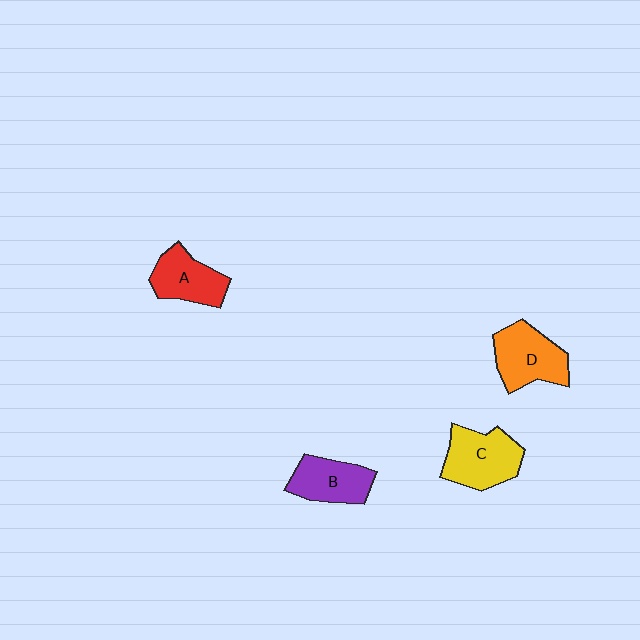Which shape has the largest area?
Shape C (yellow).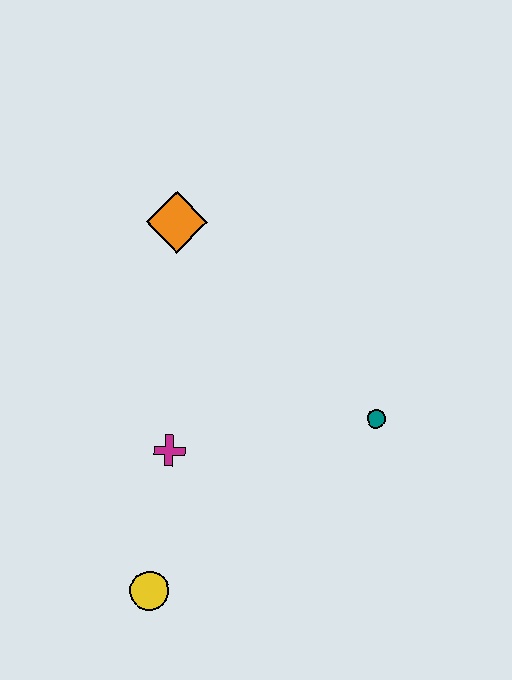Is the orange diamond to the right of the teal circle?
No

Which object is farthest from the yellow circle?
The orange diamond is farthest from the yellow circle.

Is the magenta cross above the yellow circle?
Yes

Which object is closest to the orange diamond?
The magenta cross is closest to the orange diamond.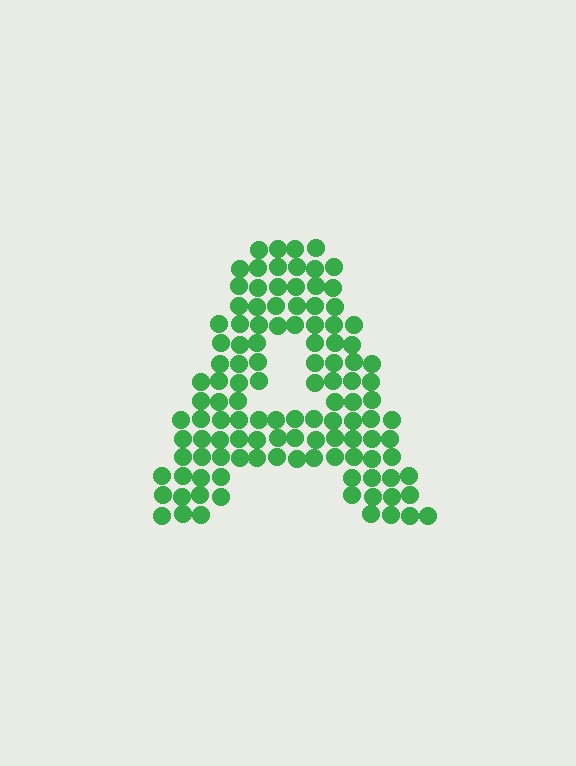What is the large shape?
The large shape is the letter A.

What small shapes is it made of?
It is made of small circles.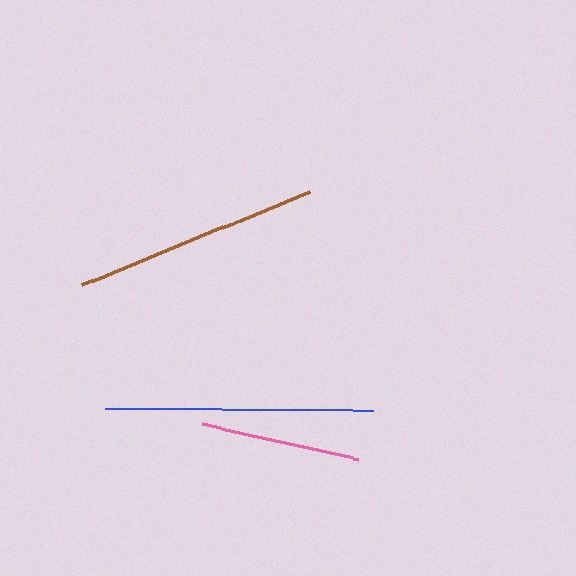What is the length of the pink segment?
The pink segment is approximately 159 pixels long.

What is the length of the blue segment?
The blue segment is approximately 268 pixels long.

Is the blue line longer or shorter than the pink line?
The blue line is longer than the pink line.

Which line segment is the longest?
The blue line is the longest at approximately 268 pixels.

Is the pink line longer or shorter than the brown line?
The brown line is longer than the pink line.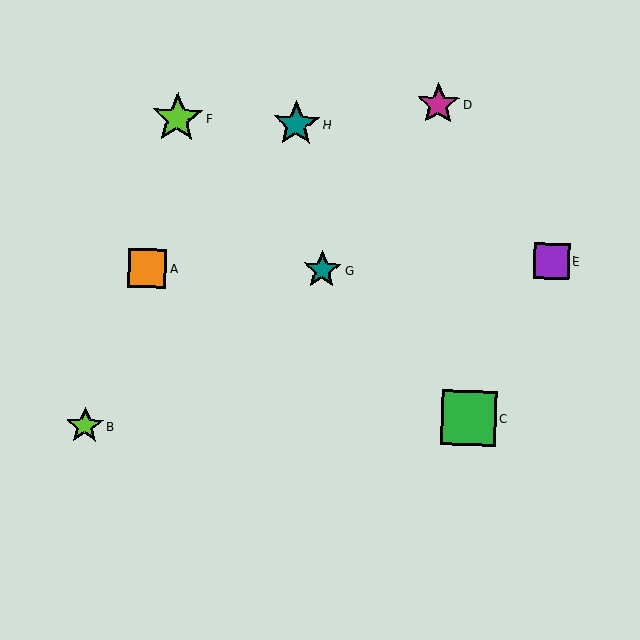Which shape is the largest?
The green square (labeled C) is the largest.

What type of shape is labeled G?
Shape G is a teal star.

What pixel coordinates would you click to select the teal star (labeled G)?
Click at (322, 270) to select the teal star G.